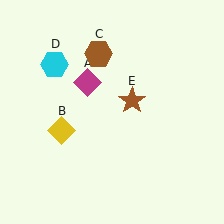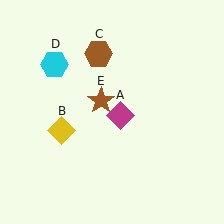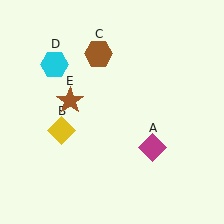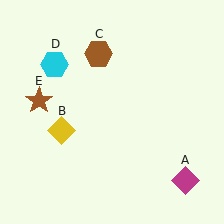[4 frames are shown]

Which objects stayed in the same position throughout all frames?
Yellow diamond (object B) and brown hexagon (object C) and cyan hexagon (object D) remained stationary.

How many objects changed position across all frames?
2 objects changed position: magenta diamond (object A), brown star (object E).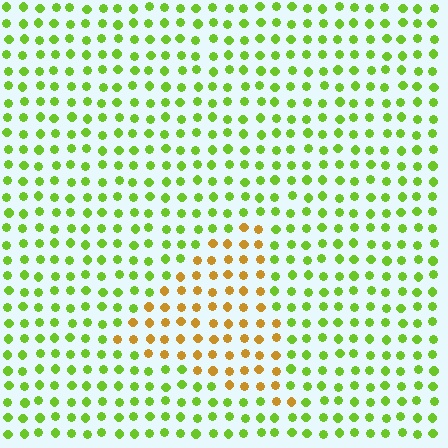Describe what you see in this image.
The image is filled with small lime elements in a uniform arrangement. A triangle-shaped region is visible where the elements are tinted to a slightly different hue, forming a subtle color boundary.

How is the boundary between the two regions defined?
The boundary is defined purely by a slight shift in hue (about 55 degrees). Spacing, size, and orientation are identical on both sides.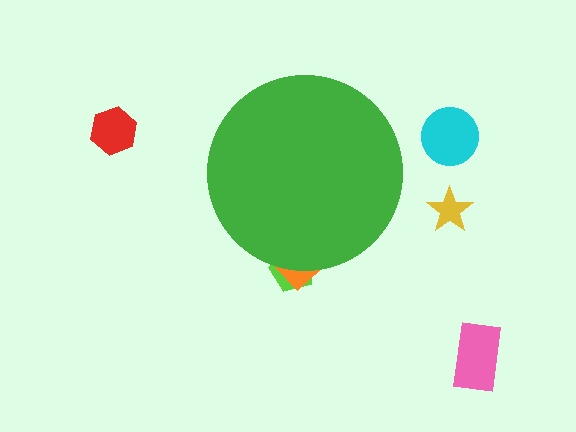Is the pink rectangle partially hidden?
No, the pink rectangle is fully visible.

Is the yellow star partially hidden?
No, the yellow star is fully visible.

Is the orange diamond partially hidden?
Yes, the orange diamond is partially hidden behind the green circle.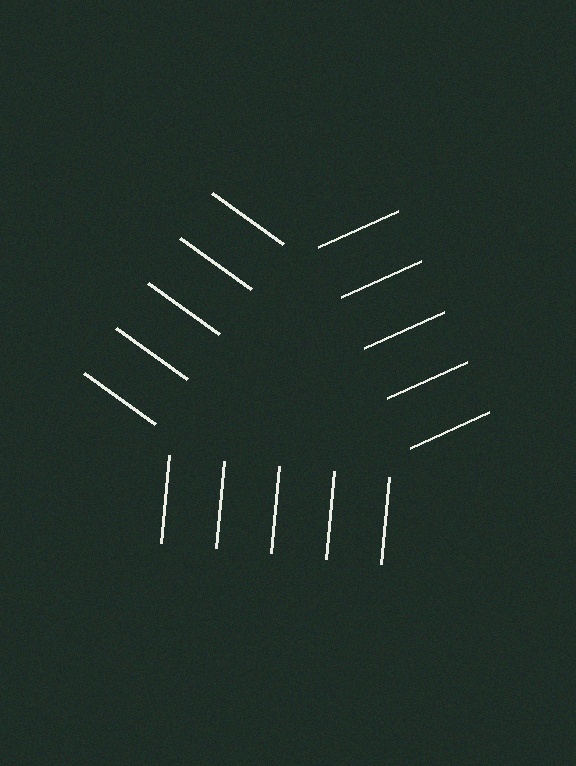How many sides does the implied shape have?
3 sides — the line-ends trace a triangle.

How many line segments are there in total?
15 — 5 along each of the 3 edges.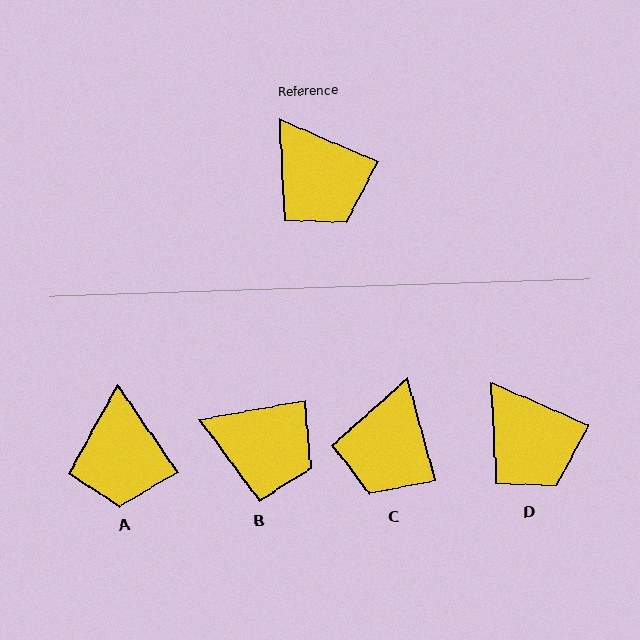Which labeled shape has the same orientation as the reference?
D.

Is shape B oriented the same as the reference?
No, it is off by about 33 degrees.